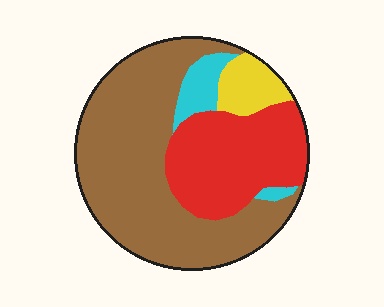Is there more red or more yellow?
Red.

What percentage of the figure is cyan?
Cyan takes up about one tenth (1/10) of the figure.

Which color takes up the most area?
Brown, at roughly 55%.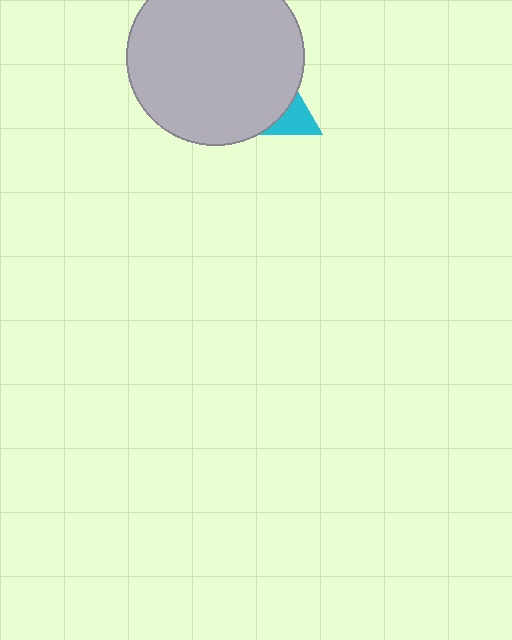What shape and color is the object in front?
The object in front is a light gray circle.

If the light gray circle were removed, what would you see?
You would see the complete cyan triangle.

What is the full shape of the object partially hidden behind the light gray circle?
The partially hidden object is a cyan triangle.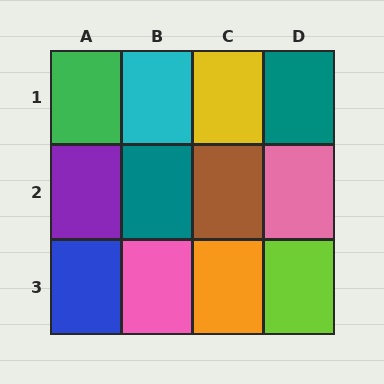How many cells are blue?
1 cell is blue.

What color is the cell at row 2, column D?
Pink.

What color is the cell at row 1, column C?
Yellow.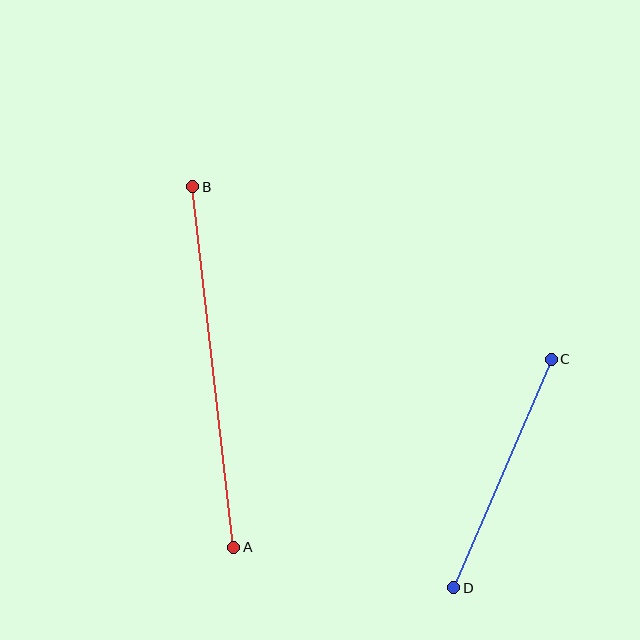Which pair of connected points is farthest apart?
Points A and B are farthest apart.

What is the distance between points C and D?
The distance is approximately 248 pixels.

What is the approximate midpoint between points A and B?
The midpoint is at approximately (213, 367) pixels.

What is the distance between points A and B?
The distance is approximately 363 pixels.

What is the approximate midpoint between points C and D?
The midpoint is at approximately (502, 473) pixels.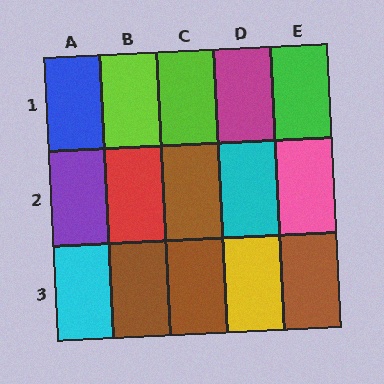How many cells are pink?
1 cell is pink.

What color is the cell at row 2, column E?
Pink.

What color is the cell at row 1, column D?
Magenta.